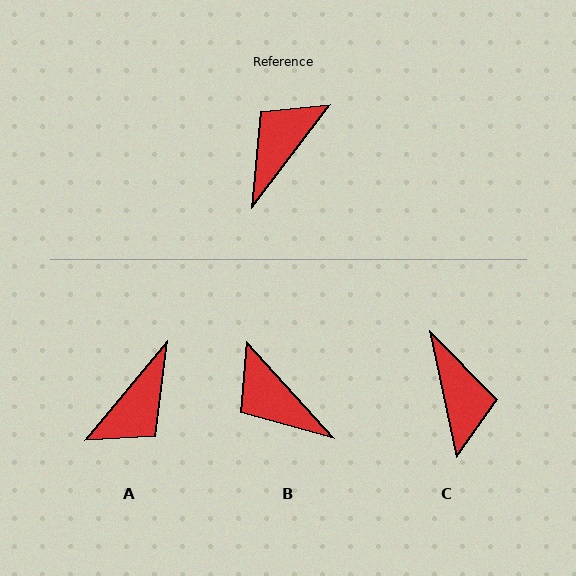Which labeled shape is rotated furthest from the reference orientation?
A, about 177 degrees away.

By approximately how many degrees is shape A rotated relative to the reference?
Approximately 177 degrees counter-clockwise.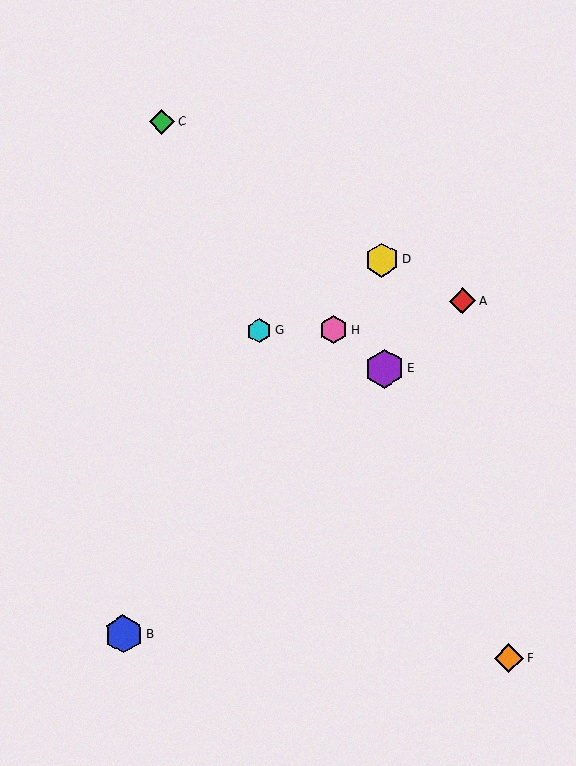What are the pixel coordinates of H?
Object H is at (334, 330).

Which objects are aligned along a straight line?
Objects B, D, H are aligned along a straight line.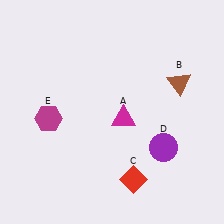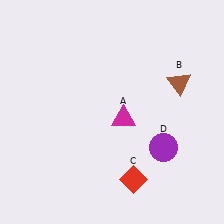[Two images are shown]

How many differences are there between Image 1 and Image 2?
There is 1 difference between the two images.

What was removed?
The magenta hexagon (E) was removed in Image 2.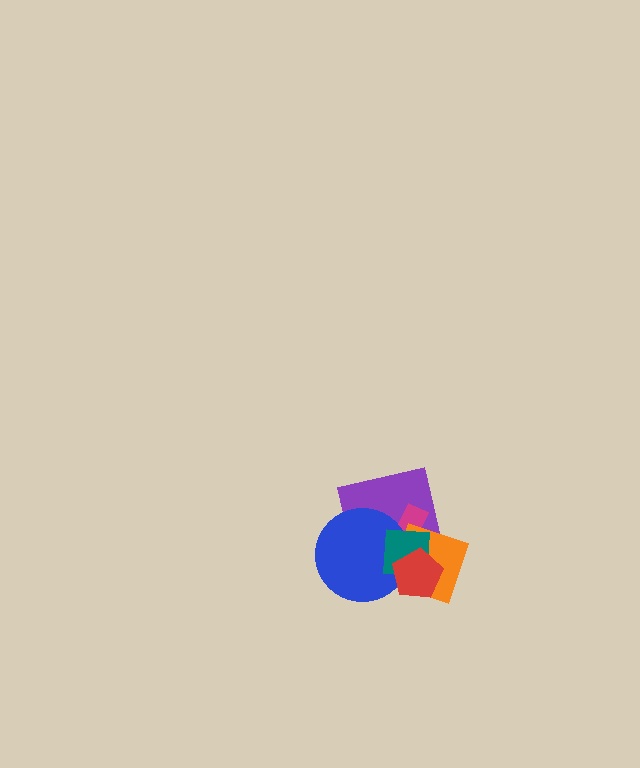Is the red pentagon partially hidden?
No, no other shape covers it.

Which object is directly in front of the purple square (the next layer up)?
The magenta cross is directly in front of the purple square.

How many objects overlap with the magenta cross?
5 objects overlap with the magenta cross.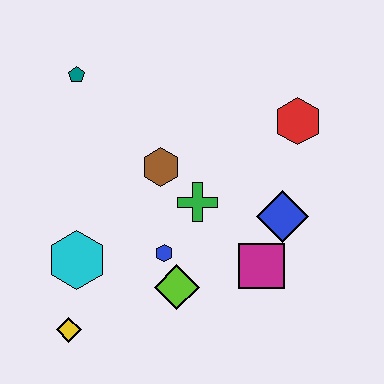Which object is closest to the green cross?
The brown hexagon is closest to the green cross.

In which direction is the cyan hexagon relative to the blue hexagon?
The cyan hexagon is to the left of the blue hexagon.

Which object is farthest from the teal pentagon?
The magenta square is farthest from the teal pentagon.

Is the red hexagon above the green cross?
Yes